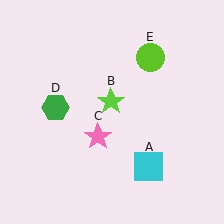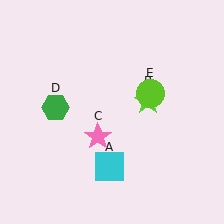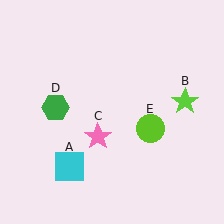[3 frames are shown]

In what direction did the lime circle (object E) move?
The lime circle (object E) moved down.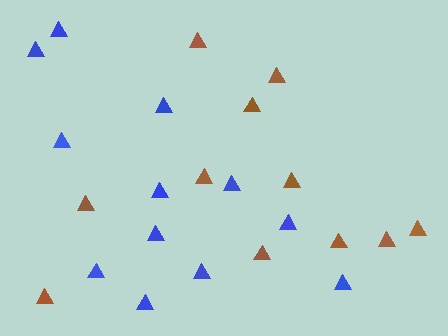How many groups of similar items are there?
There are 2 groups: one group of brown triangles (11) and one group of blue triangles (12).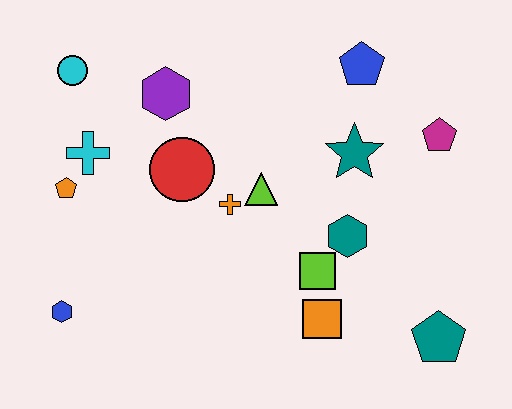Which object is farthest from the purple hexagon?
The teal pentagon is farthest from the purple hexagon.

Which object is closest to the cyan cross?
The orange pentagon is closest to the cyan cross.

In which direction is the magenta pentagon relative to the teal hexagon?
The magenta pentagon is above the teal hexagon.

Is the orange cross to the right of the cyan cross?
Yes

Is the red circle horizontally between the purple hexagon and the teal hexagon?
Yes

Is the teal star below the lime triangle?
No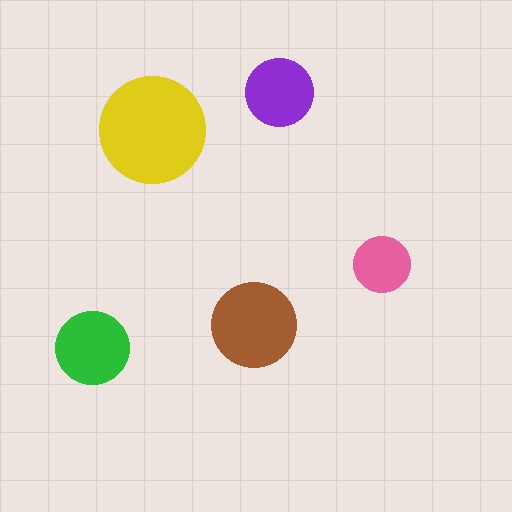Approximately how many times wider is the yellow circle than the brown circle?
About 1.5 times wider.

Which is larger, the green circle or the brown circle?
The brown one.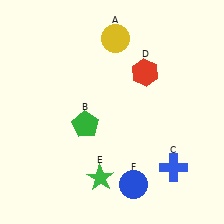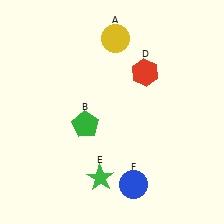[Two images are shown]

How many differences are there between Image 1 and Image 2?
There is 1 difference between the two images.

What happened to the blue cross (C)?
The blue cross (C) was removed in Image 2. It was in the bottom-right area of Image 1.